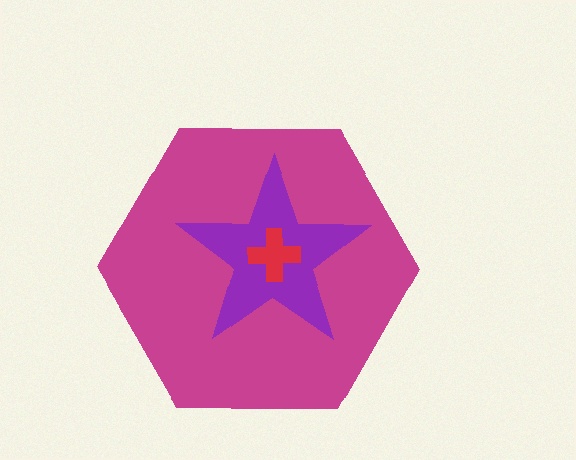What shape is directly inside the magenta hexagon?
The purple star.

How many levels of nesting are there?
3.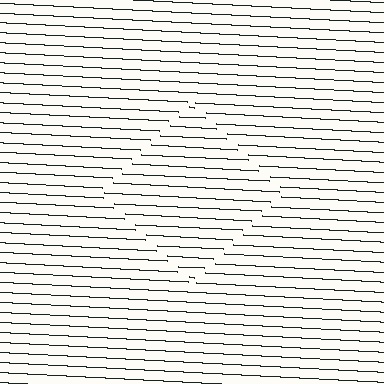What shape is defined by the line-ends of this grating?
An illusory square. The interior of the shape contains the same grating, shifted by half a period — the contour is defined by the phase discontinuity where line-ends from the inner and outer gratings abut.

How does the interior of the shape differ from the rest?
The interior of the shape contains the same grating, shifted by half a period — the contour is defined by the phase discontinuity where line-ends from the inner and outer gratings abut.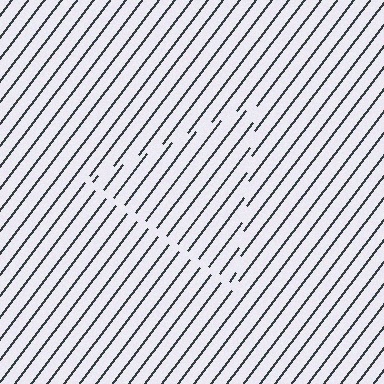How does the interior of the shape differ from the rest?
The interior of the shape contains the same grating, shifted by half a period — the contour is defined by the phase discontinuity where line-ends from the inner and outer gratings abut.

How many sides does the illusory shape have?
3 sides — the line-ends trace a triangle.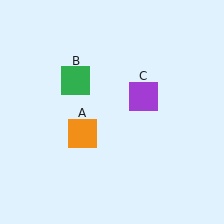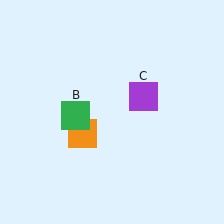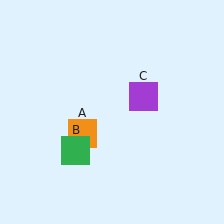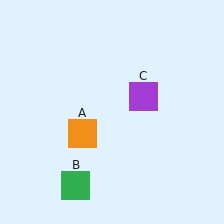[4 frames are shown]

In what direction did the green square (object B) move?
The green square (object B) moved down.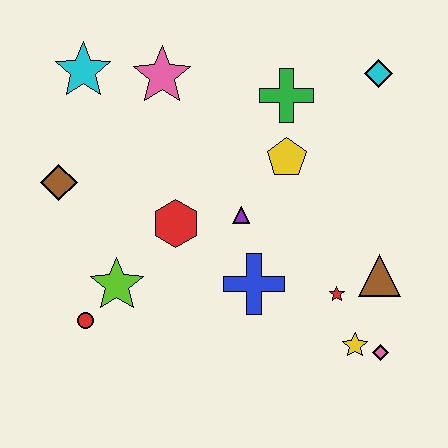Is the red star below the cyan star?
Yes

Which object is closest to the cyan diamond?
The green cross is closest to the cyan diamond.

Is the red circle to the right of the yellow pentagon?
No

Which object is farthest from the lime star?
The cyan diamond is farthest from the lime star.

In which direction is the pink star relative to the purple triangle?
The pink star is above the purple triangle.